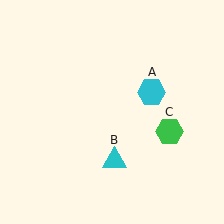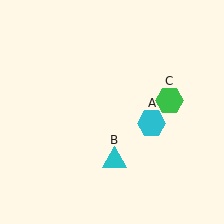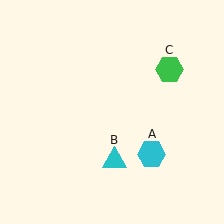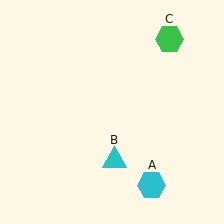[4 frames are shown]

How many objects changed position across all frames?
2 objects changed position: cyan hexagon (object A), green hexagon (object C).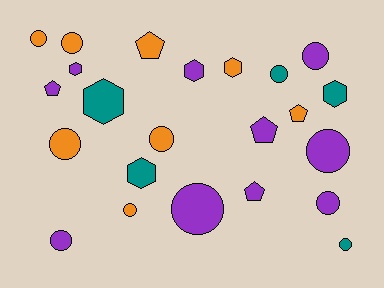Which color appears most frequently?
Purple, with 10 objects.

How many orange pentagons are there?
There are 2 orange pentagons.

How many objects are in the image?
There are 23 objects.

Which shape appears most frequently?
Circle, with 12 objects.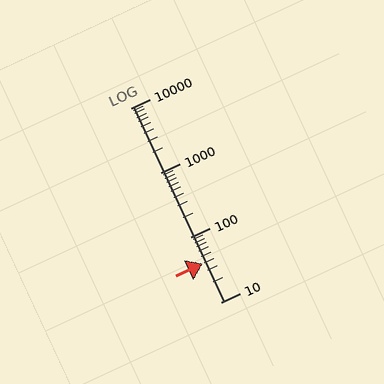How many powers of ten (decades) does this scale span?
The scale spans 3 decades, from 10 to 10000.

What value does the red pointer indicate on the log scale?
The pointer indicates approximately 39.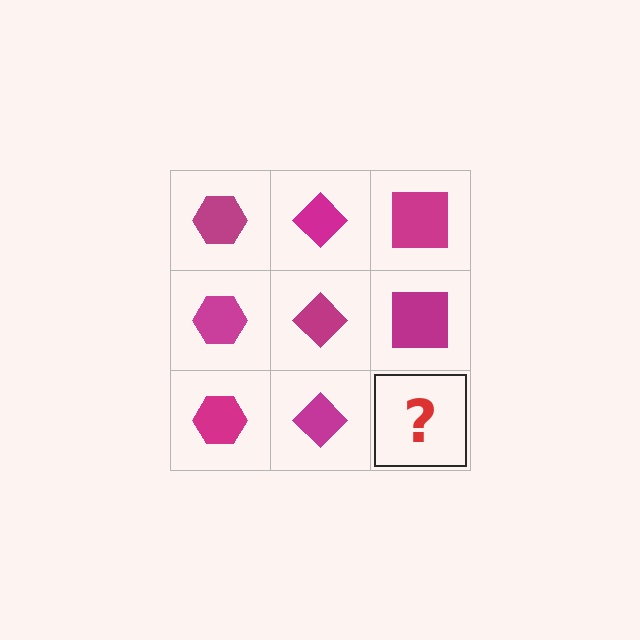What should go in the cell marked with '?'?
The missing cell should contain a magenta square.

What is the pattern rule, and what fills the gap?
The rule is that each column has a consistent shape. The gap should be filled with a magenta square.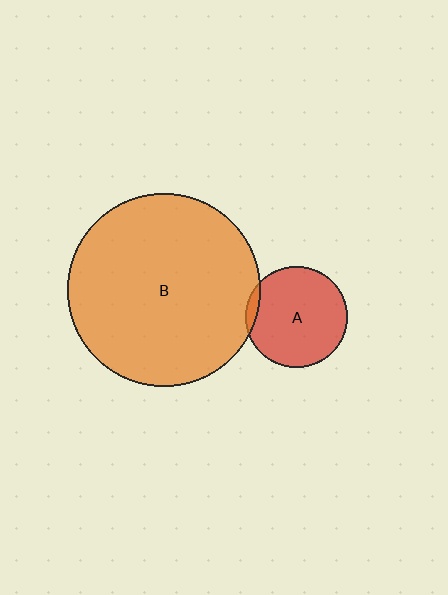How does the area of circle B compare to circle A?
Approximately 3.6 times.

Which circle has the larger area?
Circle B (orange).